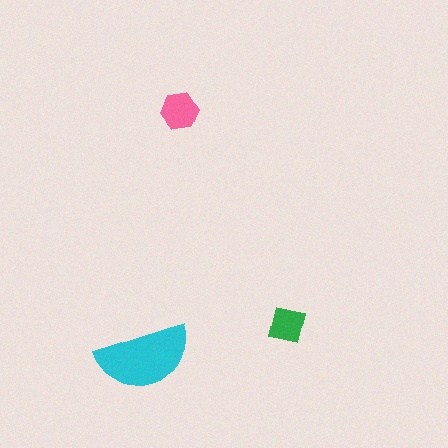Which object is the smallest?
The green square.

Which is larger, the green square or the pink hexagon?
The pink hexagon.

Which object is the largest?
The cyan semicircle.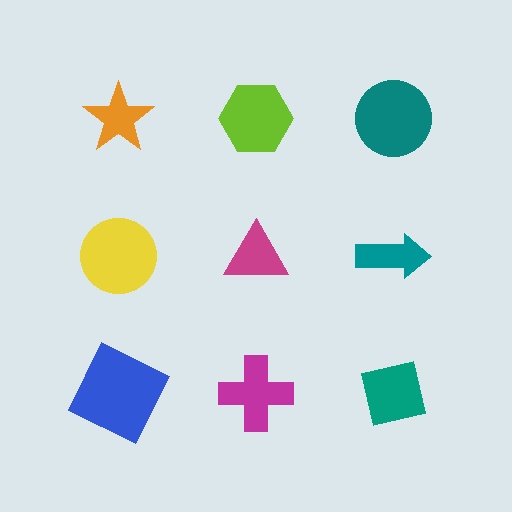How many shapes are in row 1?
3 shapes.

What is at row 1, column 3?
A teal circle.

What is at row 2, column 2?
A magenta triangle.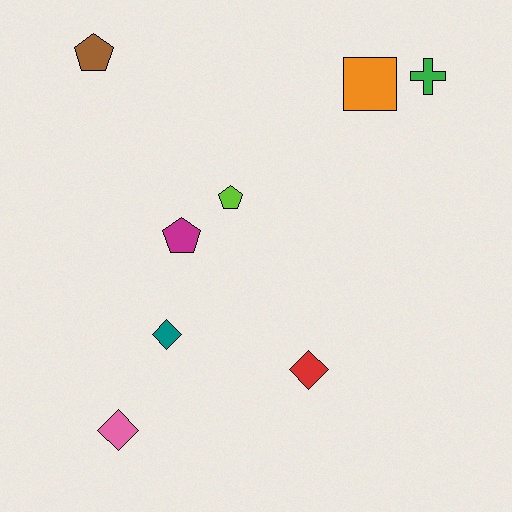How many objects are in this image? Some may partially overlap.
There are 8 objects.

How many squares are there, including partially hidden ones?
There is 1 square.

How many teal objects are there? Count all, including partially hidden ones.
There is 1 teal object.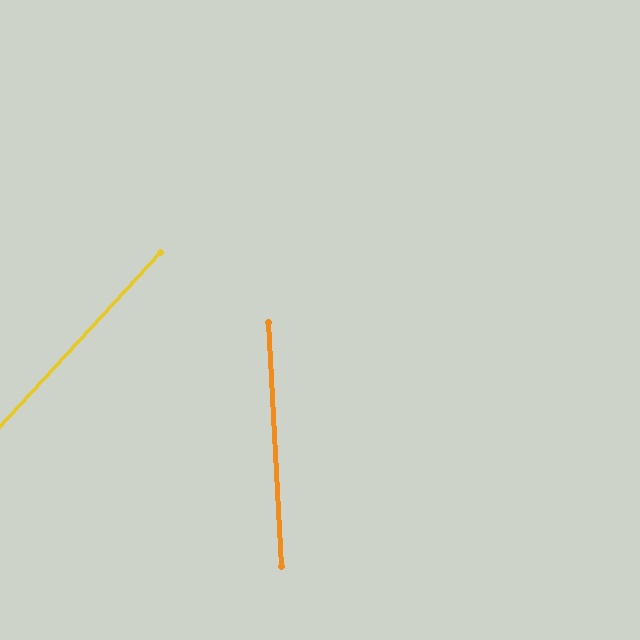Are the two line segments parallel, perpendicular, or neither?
Neither parallel nor perpendicular — they differ by about 46°.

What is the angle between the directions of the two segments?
Approximately 46 degrees.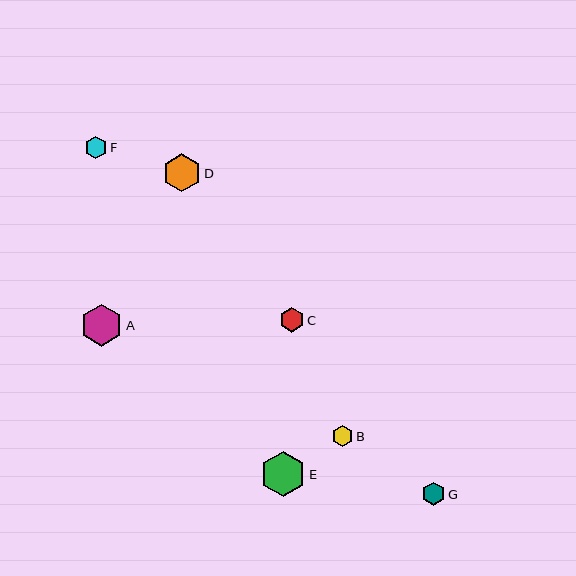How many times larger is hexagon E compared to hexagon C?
Hexagon E is approximately 1.9 times the size of hexagon C.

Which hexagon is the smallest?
Hexagon B is the smallest with a size of approximately 21 pixels.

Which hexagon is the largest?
Hexagon E is the largest with a size of approximately 45 pixels.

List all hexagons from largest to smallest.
From largest to smallest: E, A, D, C, G, F, B.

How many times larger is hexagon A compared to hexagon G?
Hexagon A is approximately 1.8 times the size of hexagon G.